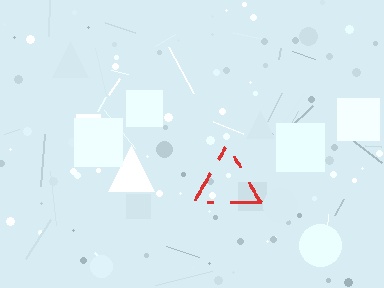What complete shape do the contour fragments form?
The contour fragments form a triangle.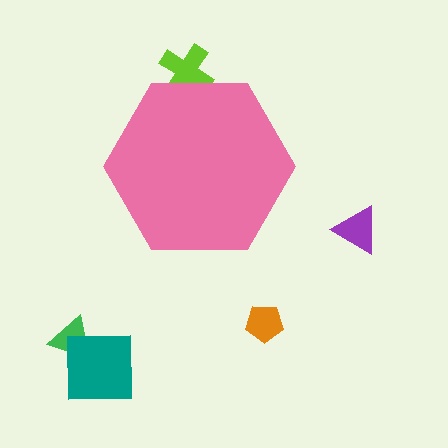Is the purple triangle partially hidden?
No, the purple triangle is fully visible.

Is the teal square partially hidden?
No, the teal square is fully visible.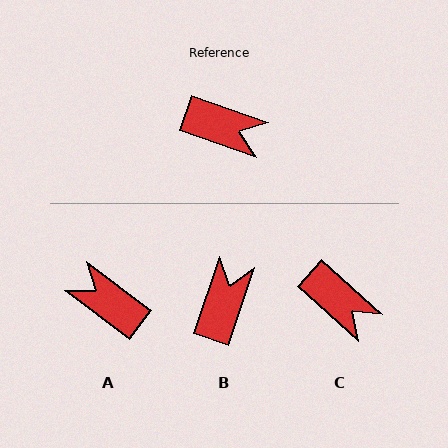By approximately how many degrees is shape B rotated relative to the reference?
Approximately 91 degrees counter-clockwise.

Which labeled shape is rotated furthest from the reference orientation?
A, about 161 degrees away.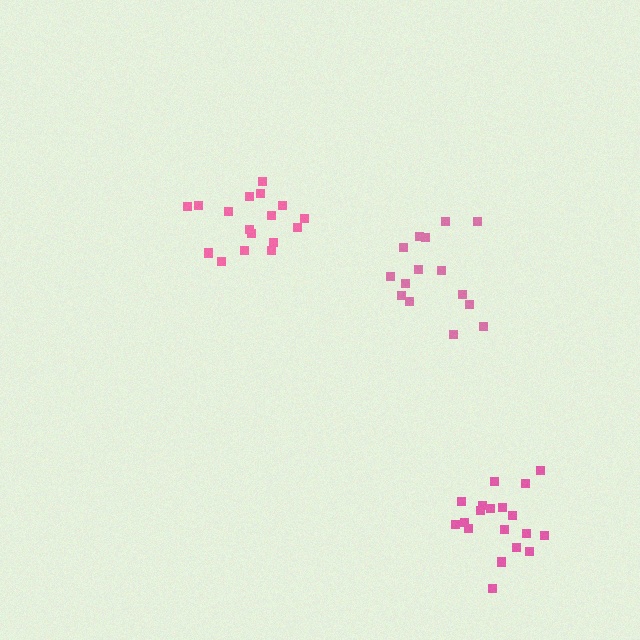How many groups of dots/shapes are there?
There are 3 groups.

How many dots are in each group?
Group 1: 19 dots, Group 2: 17 dots, Group 3: 15 dots (51 total).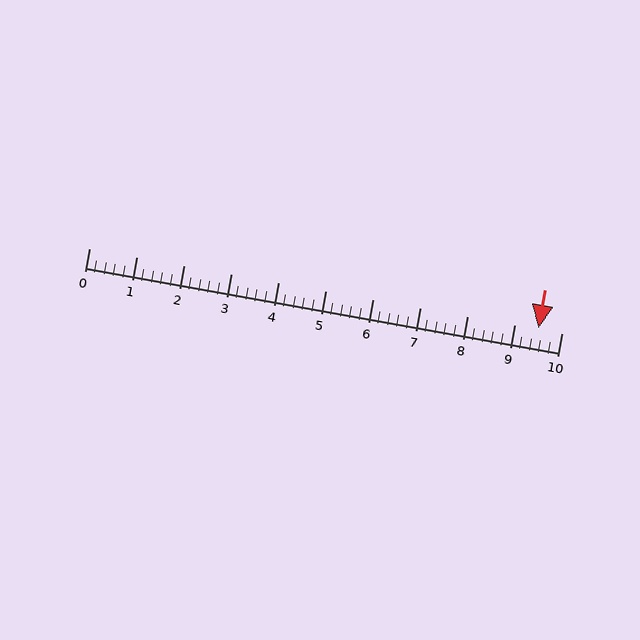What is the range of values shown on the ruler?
The ruler shows values from 0 to 10.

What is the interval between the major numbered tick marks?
The major tick marks are spaced 1 units apart.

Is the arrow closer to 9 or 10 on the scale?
The arrow is closer to 10.